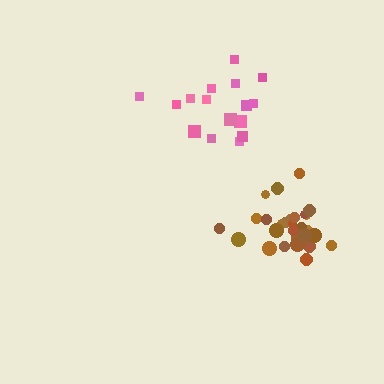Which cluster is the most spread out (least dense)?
Pink.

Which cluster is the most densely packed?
Brown.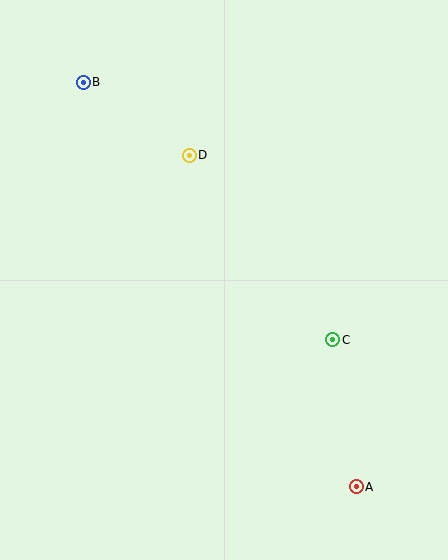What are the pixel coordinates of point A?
Point A is at (356, 487).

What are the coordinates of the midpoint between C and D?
The midpoint between C and D is at (261, 247).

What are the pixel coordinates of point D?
Point D is at (189, 155).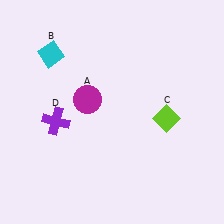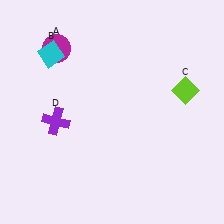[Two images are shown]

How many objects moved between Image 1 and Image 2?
2 objects moved between the two images.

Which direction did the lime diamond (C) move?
The lime diamond (C) moved up.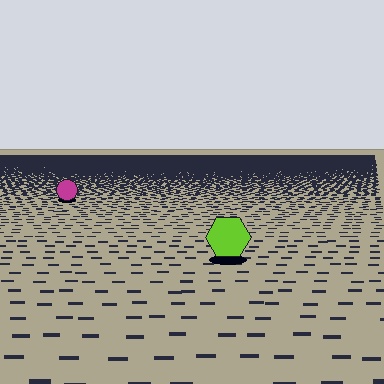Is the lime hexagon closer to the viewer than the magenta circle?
Yes. The lime hexagon is closer — you can tell from the texture gradient: the ground texture is coarser near it.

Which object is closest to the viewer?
The lime hexagon is closest. The texture marks near it are larger and more spread out.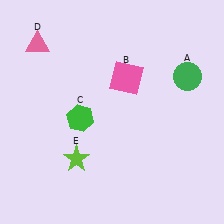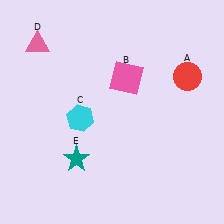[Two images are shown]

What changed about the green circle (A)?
In Image 1, A is green. In Image 2, it changed to red.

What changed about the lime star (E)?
In Image 1, E is lime. In Image 2, it changed to teal.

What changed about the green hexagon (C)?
In Image 1, C is green. In Image 2, it changed to cyan.